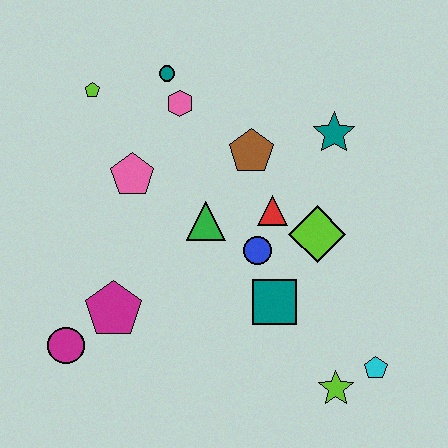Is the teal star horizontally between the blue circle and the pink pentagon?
No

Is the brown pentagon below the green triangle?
No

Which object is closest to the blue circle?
The red triangle is closest to the blue circle.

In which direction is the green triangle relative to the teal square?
The green triangle is above the teal square.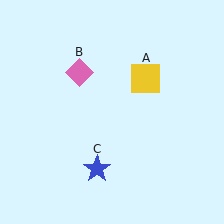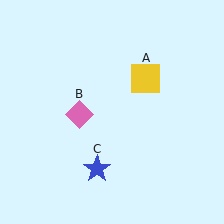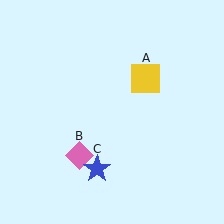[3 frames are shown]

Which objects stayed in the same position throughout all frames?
Yellow square (object A) and blue star (object C) remained stationary.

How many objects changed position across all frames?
1 object changed position: pink diamond (object B).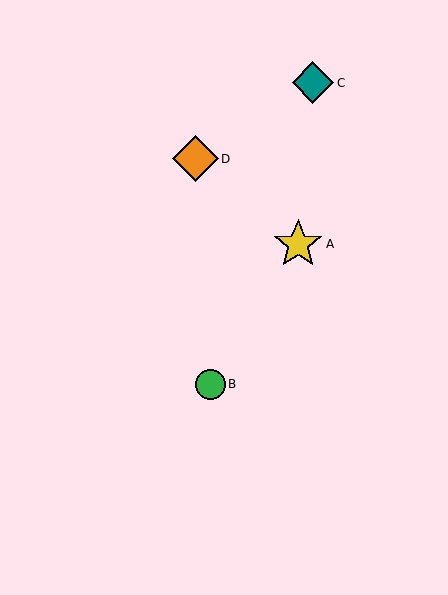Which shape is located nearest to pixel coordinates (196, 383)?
The green circle (labeled B) at (210, 384) is nearest to that location.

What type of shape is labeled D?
Shape D is an orange diamond.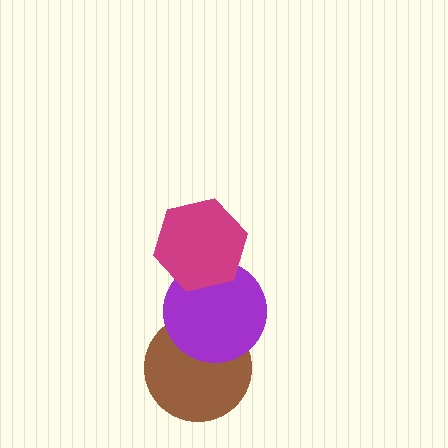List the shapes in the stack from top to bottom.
From top to bottom: the magenta hexagon, the purple circle, the brown circle.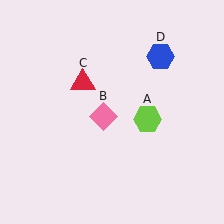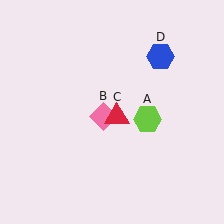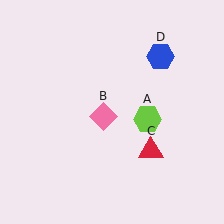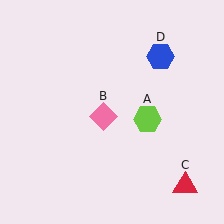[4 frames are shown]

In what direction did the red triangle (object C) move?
The red triangle (object C) moved down and to the right.